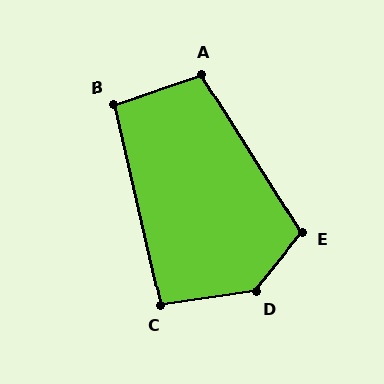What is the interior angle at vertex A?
Approximately 104 degrees (obtuse).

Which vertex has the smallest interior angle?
C, at approximately 95 degrees.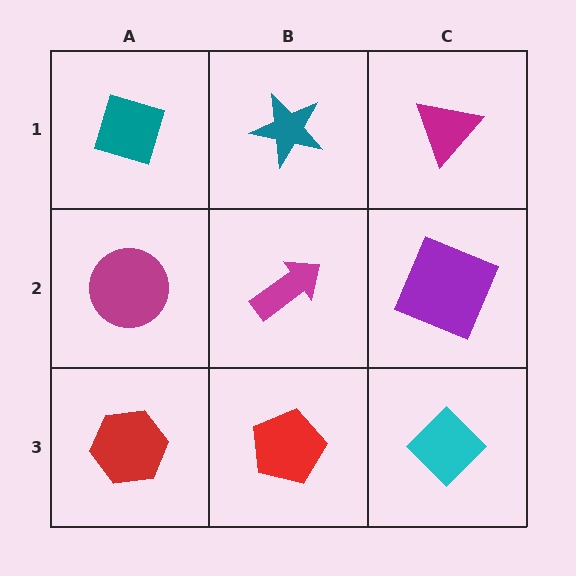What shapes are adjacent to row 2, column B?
A teal star (row 1, column B), a red pentagon (row 3, column B), a magenta circle (row 2, column A), a purple square (row 2, column C).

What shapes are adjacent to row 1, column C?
A purple square (row 2, column C), a teal star (row 1, column B).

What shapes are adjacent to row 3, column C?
A purple square (row 2, column C), a red pentagon (row 3, column B).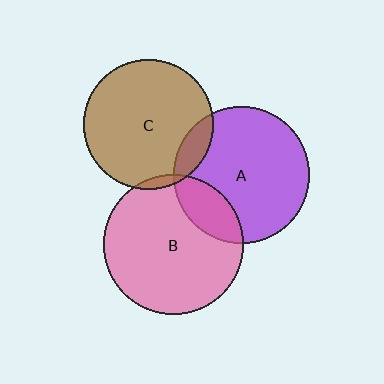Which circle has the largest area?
Circle B (pink).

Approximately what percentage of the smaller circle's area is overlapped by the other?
Approximately 10%.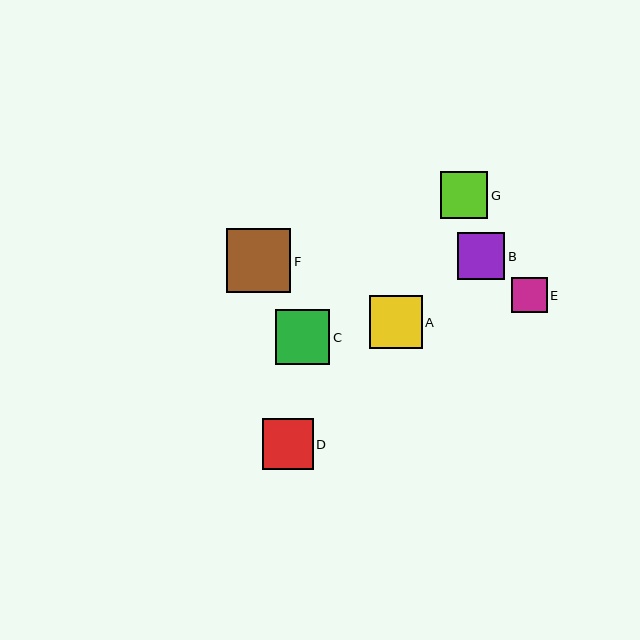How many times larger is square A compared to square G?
Square A is approximately 1.1 times the size of square G.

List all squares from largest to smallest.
From largest to smallest: F, C, A, D, B, G, E.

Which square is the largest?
Square F is the largest with a size of approximately 64 pixels.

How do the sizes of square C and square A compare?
Square C and square A are approximately the same size.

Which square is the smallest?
Square E is the smallest with a size of approximately 36 pixels.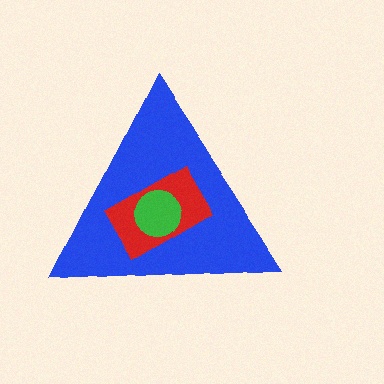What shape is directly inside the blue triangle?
The red rectangle.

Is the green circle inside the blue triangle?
Yes.